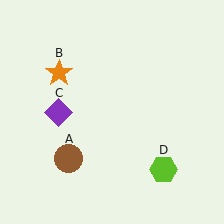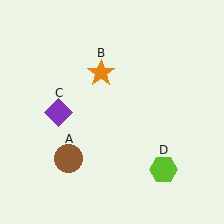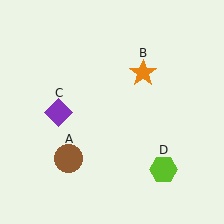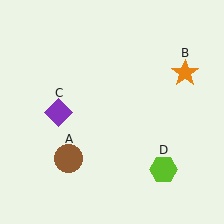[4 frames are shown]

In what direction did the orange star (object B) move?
The orange star (object B) moved right.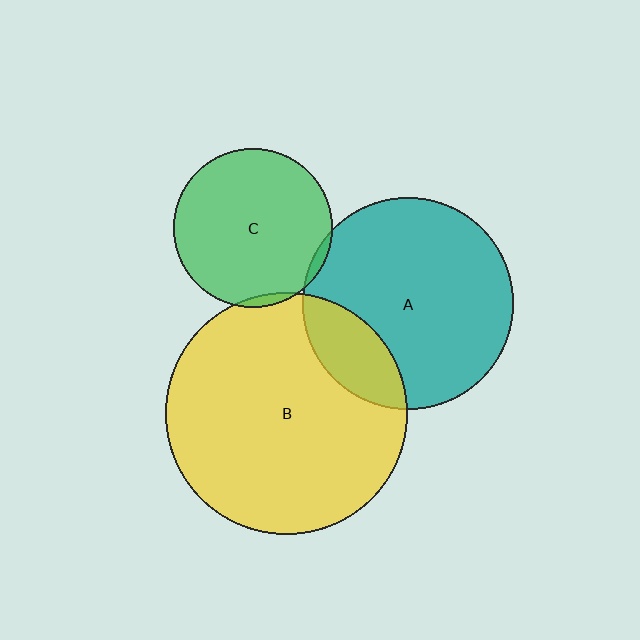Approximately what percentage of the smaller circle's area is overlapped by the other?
Approximately 5%.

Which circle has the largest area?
Circle B (yellow).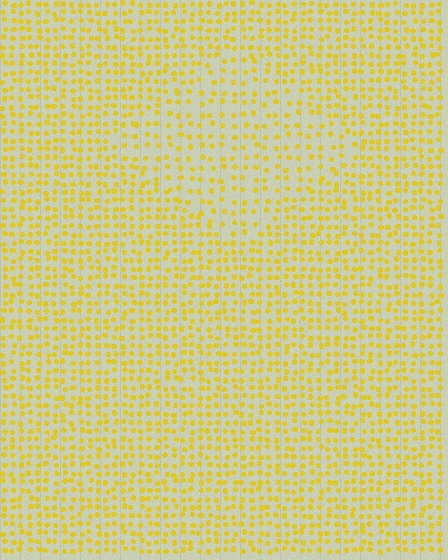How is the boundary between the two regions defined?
The boundary is defined by a change in element density (approximately 1.6x ratio). All elements are the same color, size, and shape.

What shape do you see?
I see a diamond.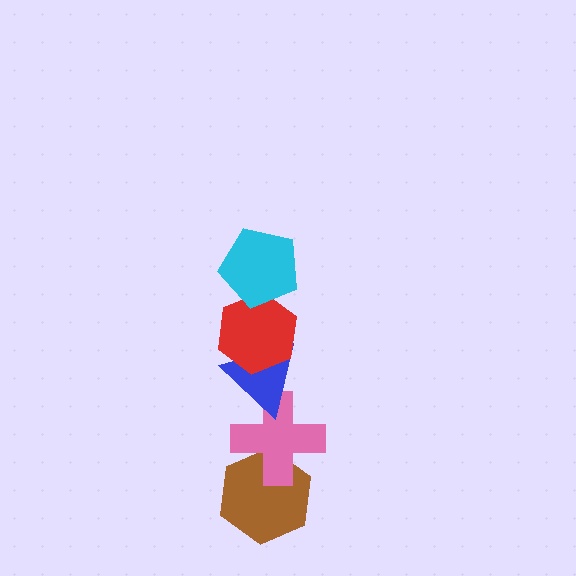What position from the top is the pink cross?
The pink cross is 4th from the top.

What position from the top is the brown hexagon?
The brown hexagon is 5th from the top.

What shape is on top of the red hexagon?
The cyan pentagon is on top of the red hexagon.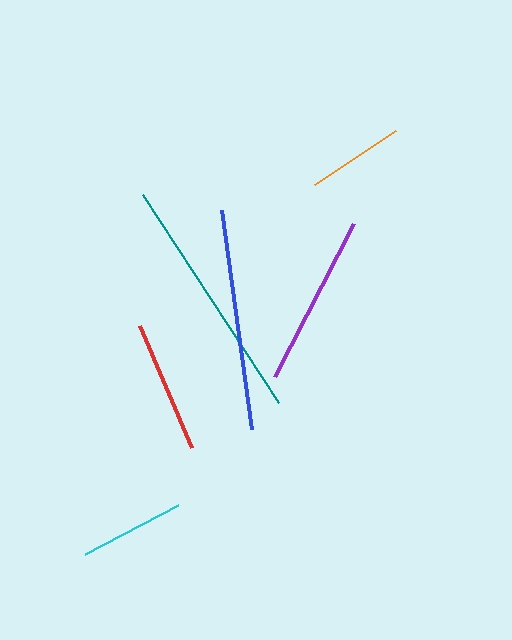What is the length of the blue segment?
The blue segment is approximately 221 pixels long.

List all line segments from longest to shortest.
From longest to shortest: teal, blue, purple, red, cyan, orange.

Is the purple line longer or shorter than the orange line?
The purple line is longer than the orange line.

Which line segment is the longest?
The teal line is the longest at approximately 249 pixels.